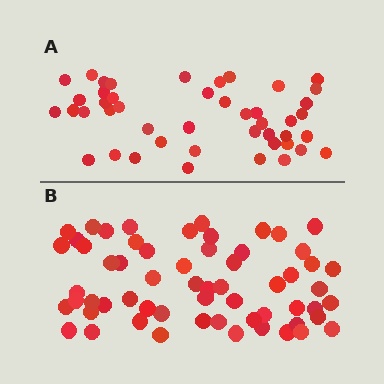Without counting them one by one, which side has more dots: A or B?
Region B (the bottom region) has more dots.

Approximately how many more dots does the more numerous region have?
Region B has approximately 15 more dots than region A.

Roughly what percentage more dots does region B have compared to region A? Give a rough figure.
About 35% more.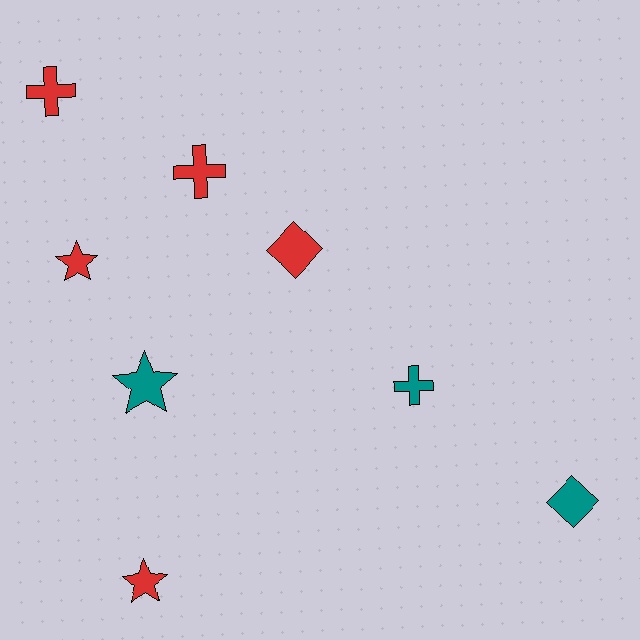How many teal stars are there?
There is 1 teal star.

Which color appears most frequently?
Red, with 5 objects.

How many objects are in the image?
There are 8 objects.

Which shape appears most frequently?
Star, with 3 objects.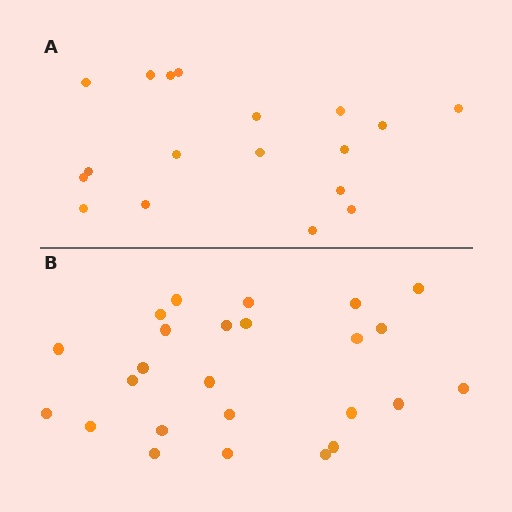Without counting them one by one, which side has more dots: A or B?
Region B (the bottom region) has more dots.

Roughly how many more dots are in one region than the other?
Region B has roughly 8 or so more dots than region A.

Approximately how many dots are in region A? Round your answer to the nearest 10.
About 20 dots. (The exact count is 18, which rounds to 20.)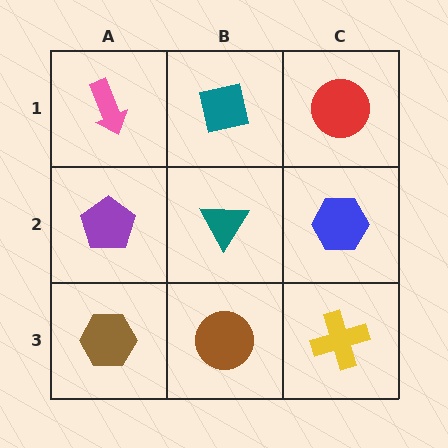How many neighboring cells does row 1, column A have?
2.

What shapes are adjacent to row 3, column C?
A blue hexagon (row 2, column C), a brown circle (row 3, column B).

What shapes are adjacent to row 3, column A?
A purple pentagon (row 2, column A), a brown circle (row 3, column B).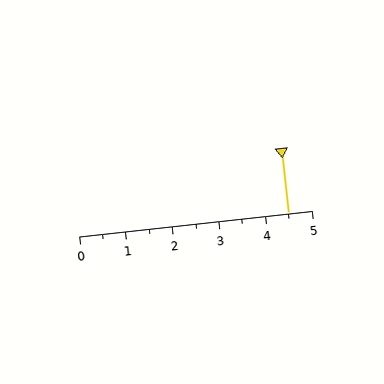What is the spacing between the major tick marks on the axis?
The major ticks are spaced 1 apart.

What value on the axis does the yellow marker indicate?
The marker indicates approximately 4.5.